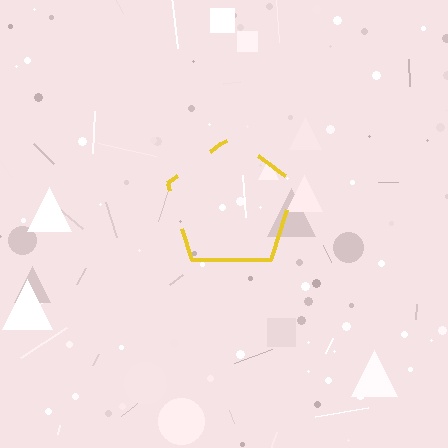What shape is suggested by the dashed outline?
The dashed outline suggests a pentagon.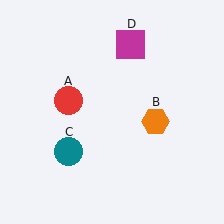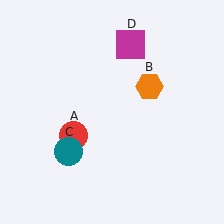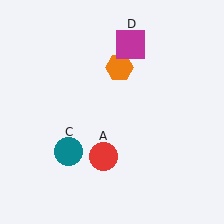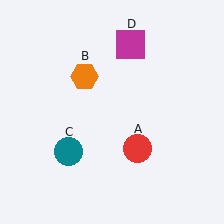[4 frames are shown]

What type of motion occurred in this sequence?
The red circle (object A), orange hexagon (object B) rotated counterclockwise around the center of the scene.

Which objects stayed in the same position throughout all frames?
Teal circle (object C) and magenta square (object D) remained stationary.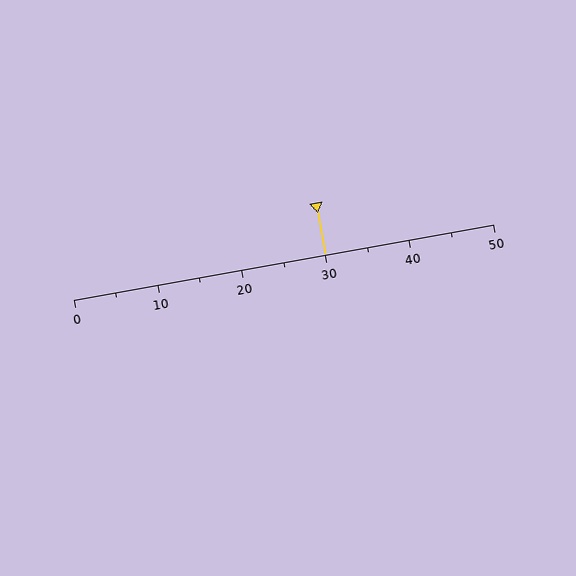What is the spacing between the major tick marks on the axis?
The major ticks are spaced 10 apart.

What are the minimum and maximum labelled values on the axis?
The axis runs from 0 to 50.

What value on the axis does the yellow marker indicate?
The marker indicates approximately 30.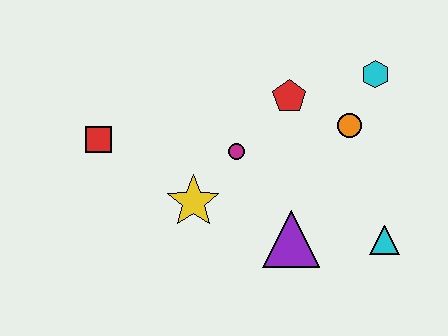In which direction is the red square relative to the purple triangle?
The red square is to the left of the purple triangle.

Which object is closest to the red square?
The yellow star is closest to the red square.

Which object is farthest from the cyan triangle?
The red square is farthest from the cyan triangle.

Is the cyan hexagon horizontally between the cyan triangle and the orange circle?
Yes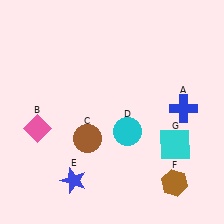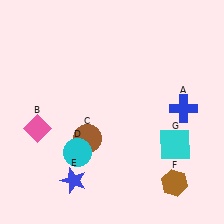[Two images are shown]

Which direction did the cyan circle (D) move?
The cyan circle (D) moved left.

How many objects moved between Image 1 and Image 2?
1 object moved between the two images.